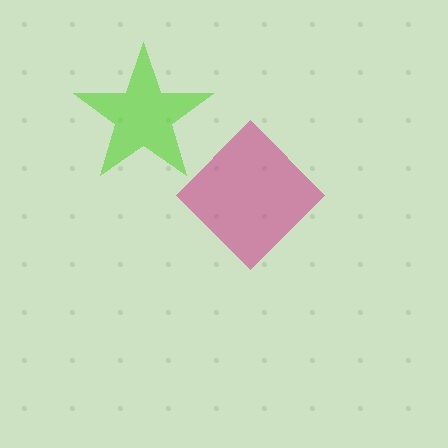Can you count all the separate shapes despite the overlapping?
Yes, there are 2 separate shapes.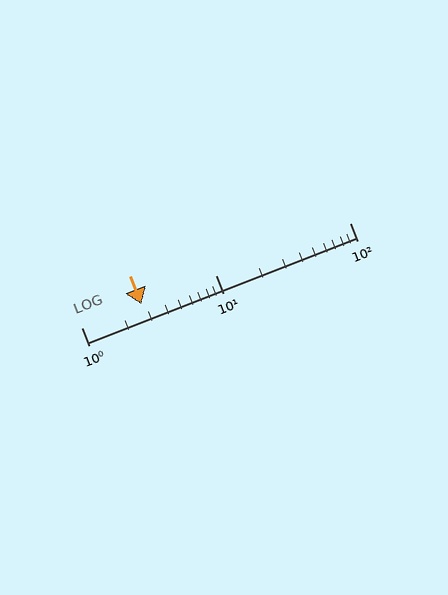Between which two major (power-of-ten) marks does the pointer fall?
The pointer is between 1 and 10.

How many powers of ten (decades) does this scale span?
The scale spans 2 decades, from 1 to 100.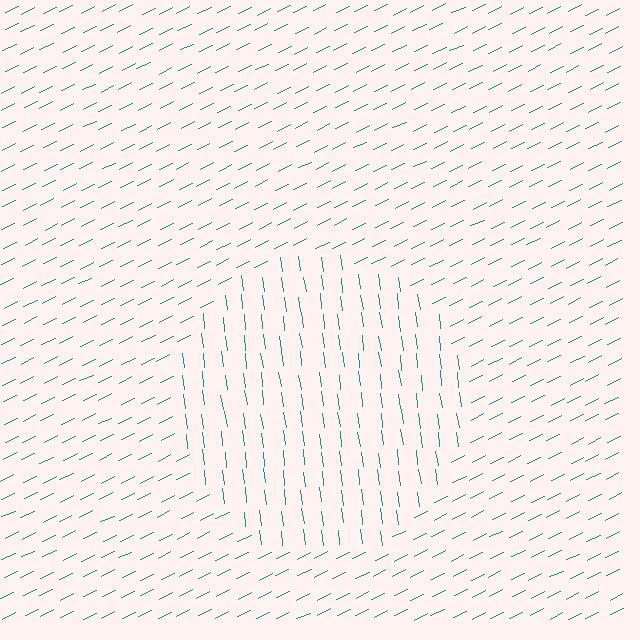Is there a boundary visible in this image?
Yes, there is a texture boundary formed by a change in line orientation.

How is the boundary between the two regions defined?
The boundary is defined purely by a change in line orientation (approximately 71 degrees difference). All lines are the same color and thickness.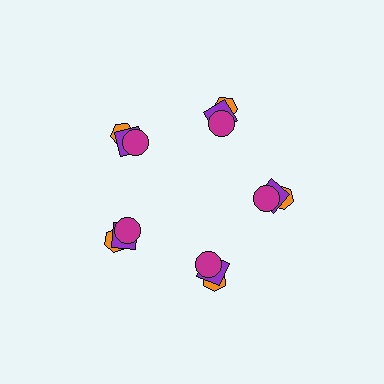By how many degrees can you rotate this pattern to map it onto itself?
The pattern maps onto itself every 72 degrees of rotation.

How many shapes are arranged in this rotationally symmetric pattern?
There are 15 shapes, arranged in 5 groups of 3.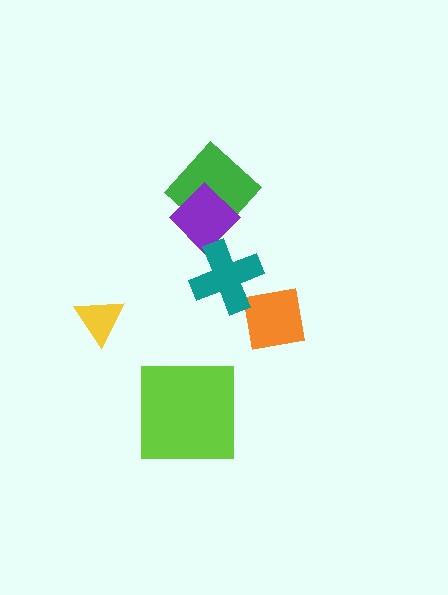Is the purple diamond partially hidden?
Yes, it is partially covered by another shape.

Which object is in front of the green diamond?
The purple diamond is in front of the green diamond.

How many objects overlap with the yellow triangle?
0 objects overlap with the yellow triangle.